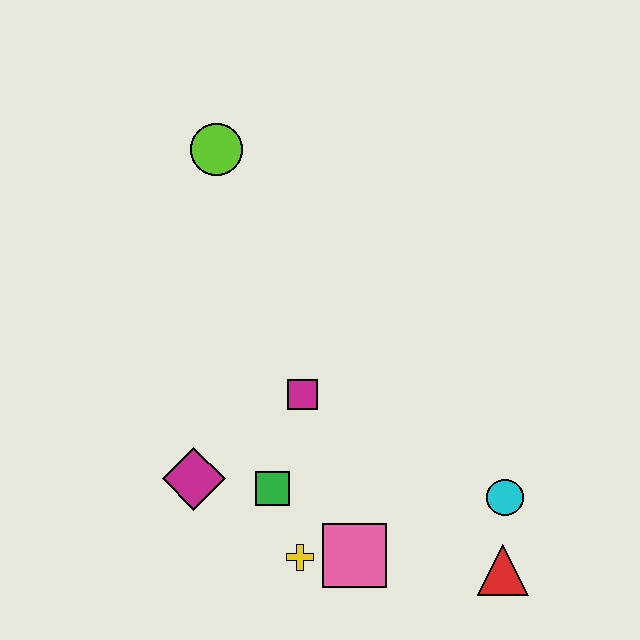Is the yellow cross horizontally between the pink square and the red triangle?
No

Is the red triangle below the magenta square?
Yes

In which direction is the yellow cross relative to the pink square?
The yellow cross is to the left of the pink square.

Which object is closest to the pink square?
The yellow cross is closest to the pink square.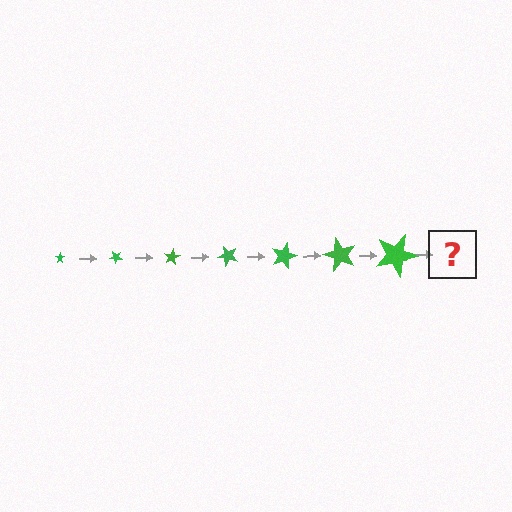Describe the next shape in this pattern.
It should be a star, larger than the previous one and rotated 280 degrees from the start.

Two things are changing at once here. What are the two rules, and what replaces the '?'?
The two rules are that the star grows larger each step and it rotates 40 degrees each step. The '?' should be a star, larger than the previous one and rotated 280 degrees from the start.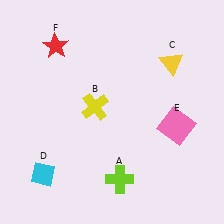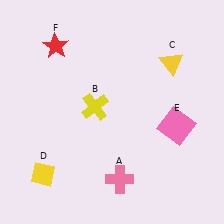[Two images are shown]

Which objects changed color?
A changed from lime to pink. D changed from cyan to yellow.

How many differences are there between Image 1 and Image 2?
There are 2 differences between the two images.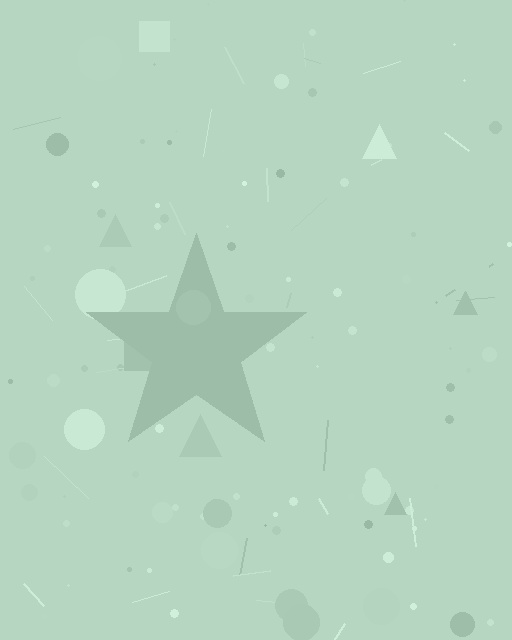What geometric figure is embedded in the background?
A star is embedded in the background.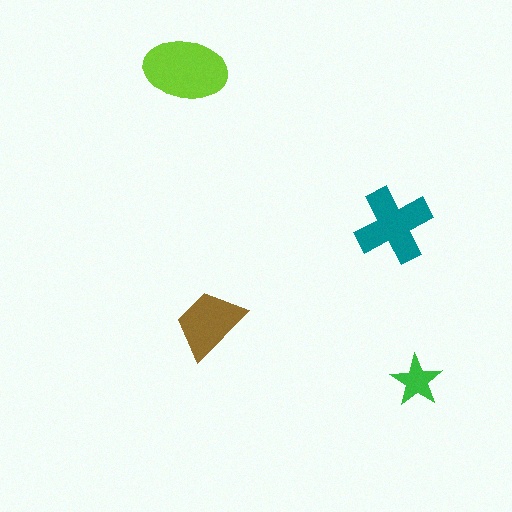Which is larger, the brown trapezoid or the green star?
The brown trapezoid.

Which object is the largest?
The lime ellipse.